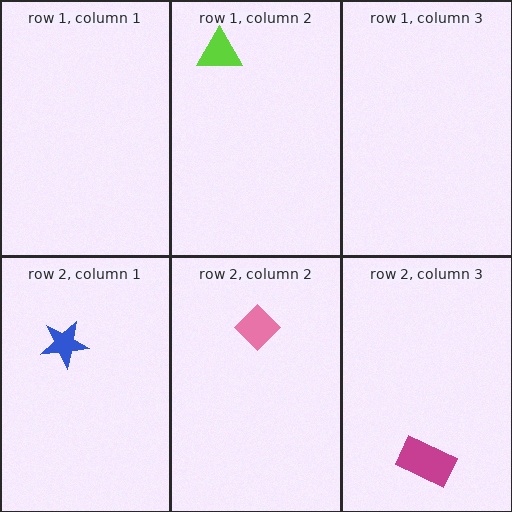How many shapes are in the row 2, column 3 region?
1.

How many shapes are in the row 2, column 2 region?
1.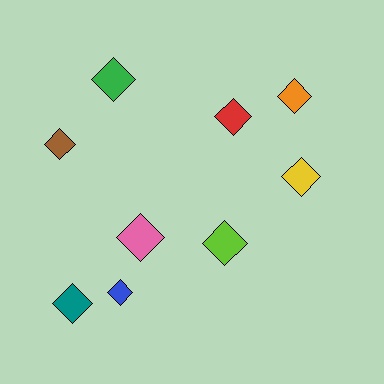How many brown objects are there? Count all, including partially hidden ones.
There is 1 brown object.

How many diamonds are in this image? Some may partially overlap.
There are 9 diamonds.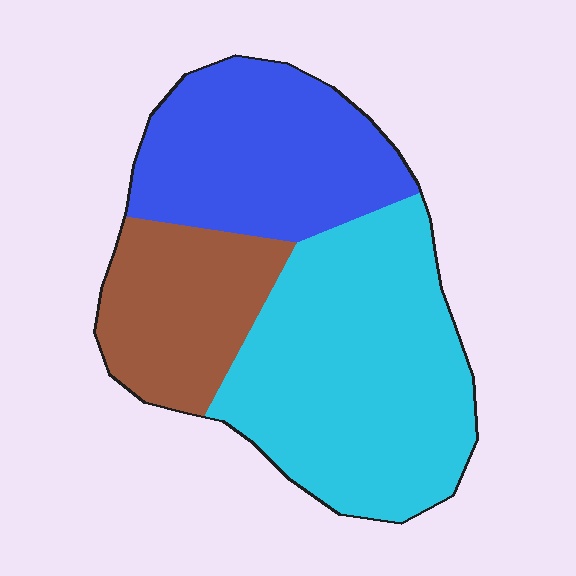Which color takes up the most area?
Cyan, at roughly 45%.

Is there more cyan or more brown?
Cyan.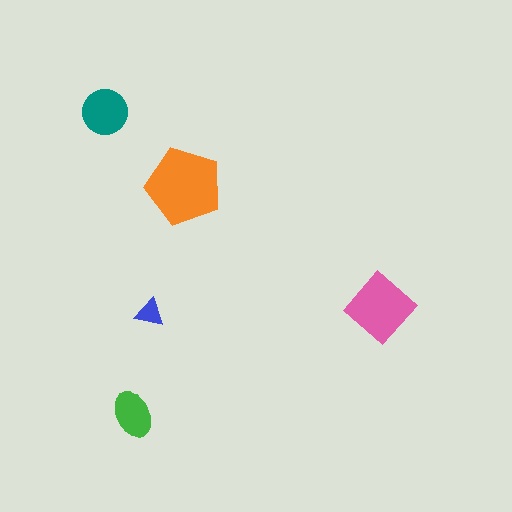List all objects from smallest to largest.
The blue triangle, the green ellipse, the teal circle, the pink diamond, the orange pentagon.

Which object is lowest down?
The green ellipse is bottommost.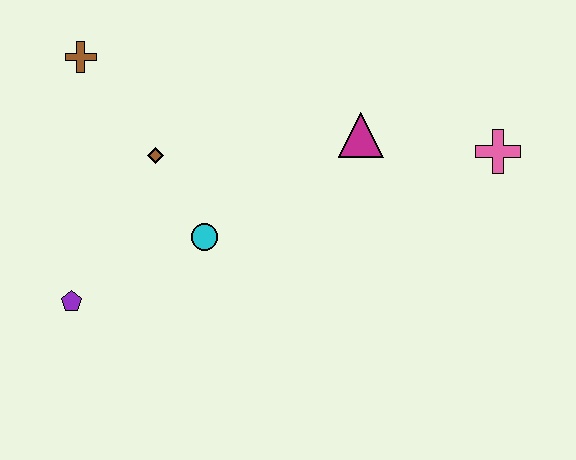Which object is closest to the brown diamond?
The cyan circle is closest to the brown diamond.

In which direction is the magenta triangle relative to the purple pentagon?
The magenta triangle is to the right of the purple pentagon.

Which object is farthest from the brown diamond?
The pink cross is farthest from the brown diamond.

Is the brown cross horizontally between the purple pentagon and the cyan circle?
Yes